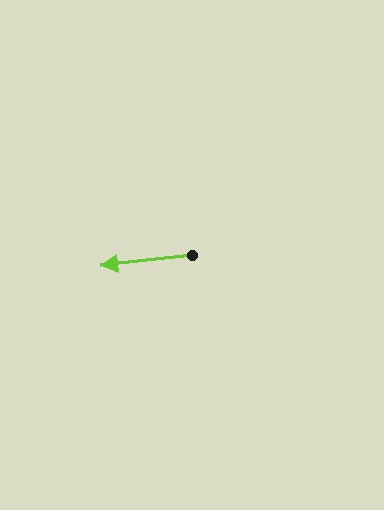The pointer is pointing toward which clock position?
Roughly 9 o'clock.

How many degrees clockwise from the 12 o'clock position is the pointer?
Approximately 263 degrees.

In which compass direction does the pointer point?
West.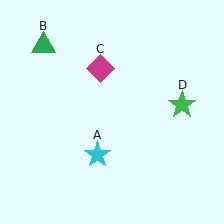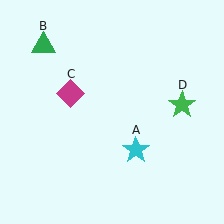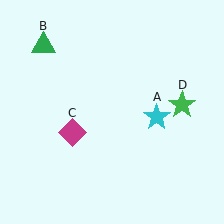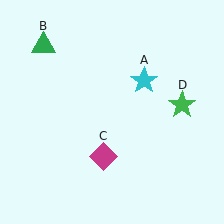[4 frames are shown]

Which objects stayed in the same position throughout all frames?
Green triangle (object B) and green star (object D) remained stationary.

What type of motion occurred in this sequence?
The cyan star (object A), magenta diamond (object C) rotated counterclockwise around the center of the scene.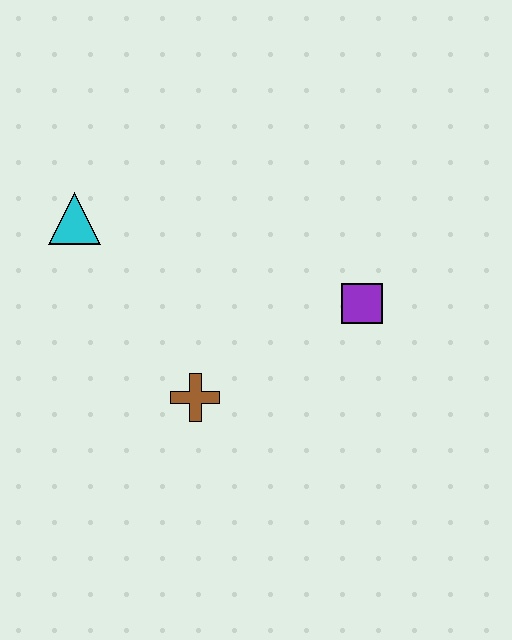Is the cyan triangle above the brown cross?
Yes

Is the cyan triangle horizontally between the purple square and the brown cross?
No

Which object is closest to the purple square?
The brown cross is closest to the purple square.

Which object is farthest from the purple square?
The cyan triangle is farthest from the purple square.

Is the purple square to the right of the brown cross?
Yes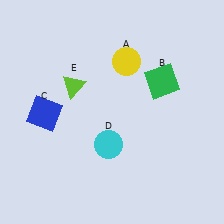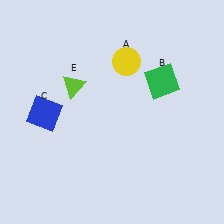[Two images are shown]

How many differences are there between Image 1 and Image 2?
There is 1 difference between the two images.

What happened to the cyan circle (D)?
The cyan circle (D) was removed in Image 2. It was in the bottom-left area of Image 1.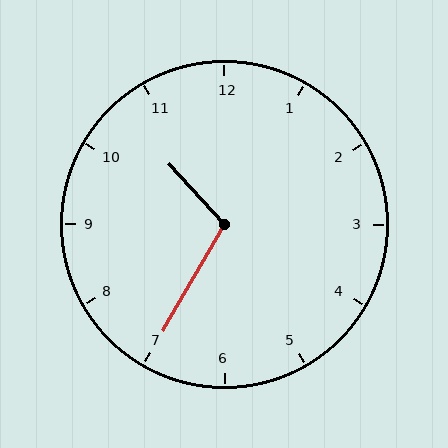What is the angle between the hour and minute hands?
Approximately 108 degrees.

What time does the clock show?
10:35.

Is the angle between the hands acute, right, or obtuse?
It is obtuse.